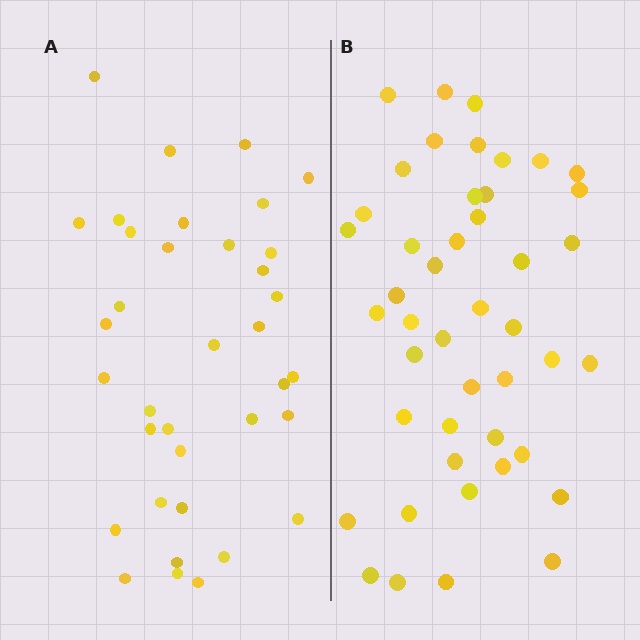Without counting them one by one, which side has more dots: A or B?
Region B (the right region) has more dots.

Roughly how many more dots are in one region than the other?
Region B has roughly 8 or so more dots than region A.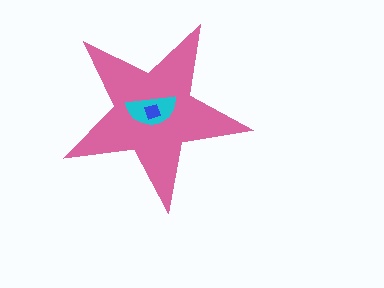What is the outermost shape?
The pink star.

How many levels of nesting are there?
3.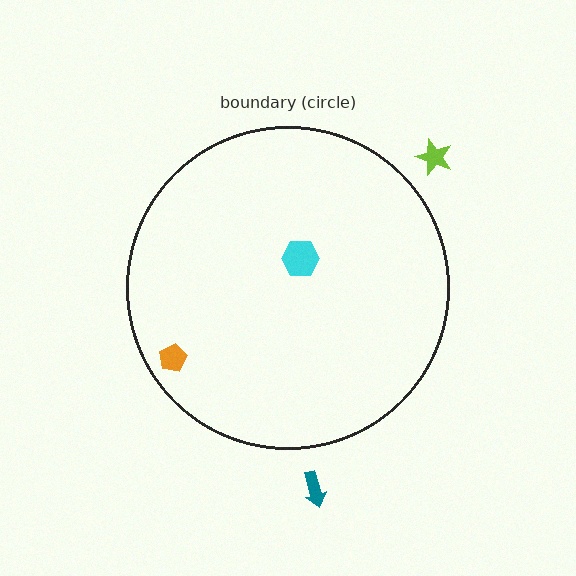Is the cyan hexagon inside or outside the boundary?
Inside.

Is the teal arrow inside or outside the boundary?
Outside.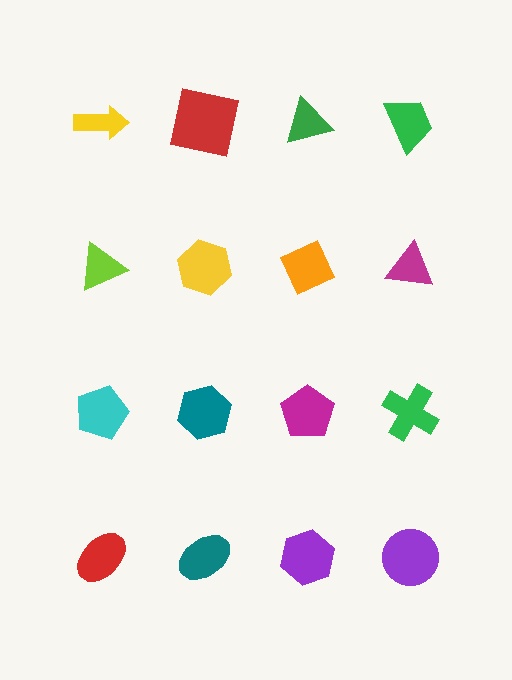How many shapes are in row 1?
4 shapes.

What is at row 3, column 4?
A green cross.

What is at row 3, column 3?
A magenta pentagon.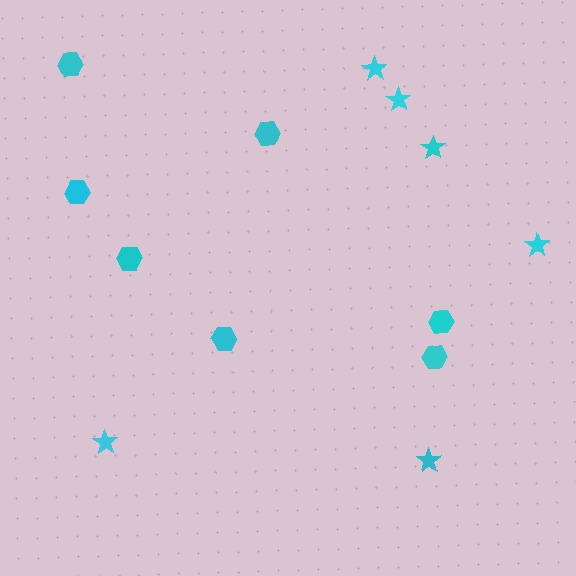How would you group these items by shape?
There are 2 groups: one group of hexagons (7) and one group of stars (6).